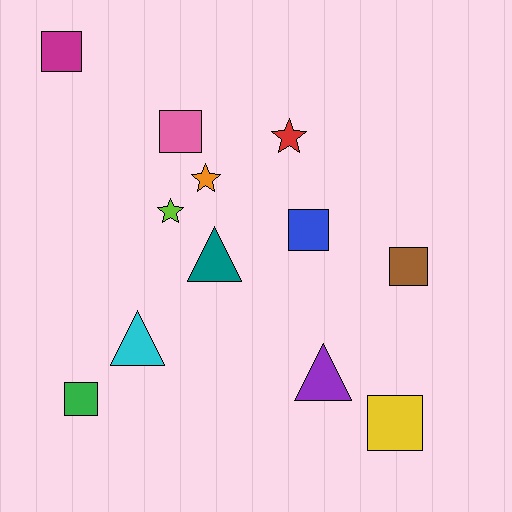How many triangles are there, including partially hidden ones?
There are 3 triangles.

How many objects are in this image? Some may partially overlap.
There are 12 objects.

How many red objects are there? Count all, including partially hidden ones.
There is 1 red object.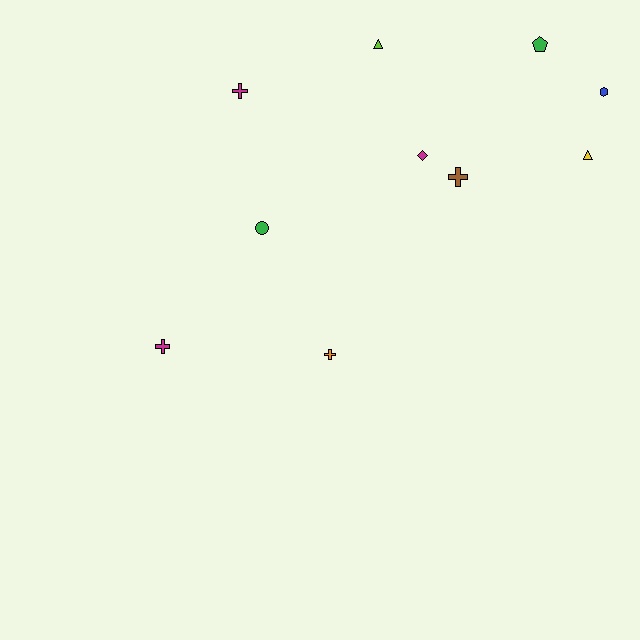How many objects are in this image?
There are 10 objects.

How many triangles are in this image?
There are 2 triangles.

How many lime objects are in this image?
There is 1 lime object.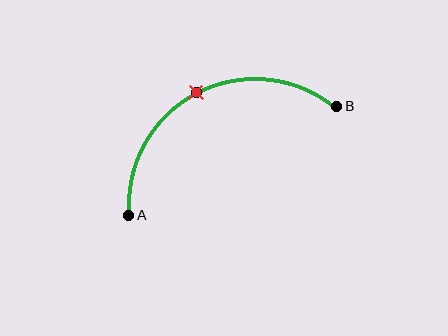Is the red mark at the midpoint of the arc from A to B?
Yes. The red mark lies on the arc at equal arc-length from both A and B — it is the arc midpoint.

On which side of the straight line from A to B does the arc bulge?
The arc bulges above the straight line connecting A and B.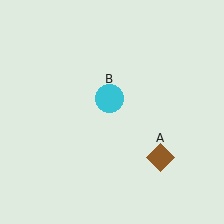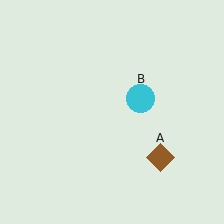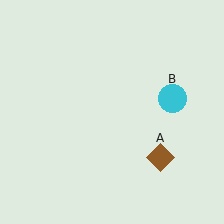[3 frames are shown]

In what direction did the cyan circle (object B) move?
The cyan circle (object B) moved right.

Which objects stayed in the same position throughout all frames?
Brown diamond (object A) remained stationary.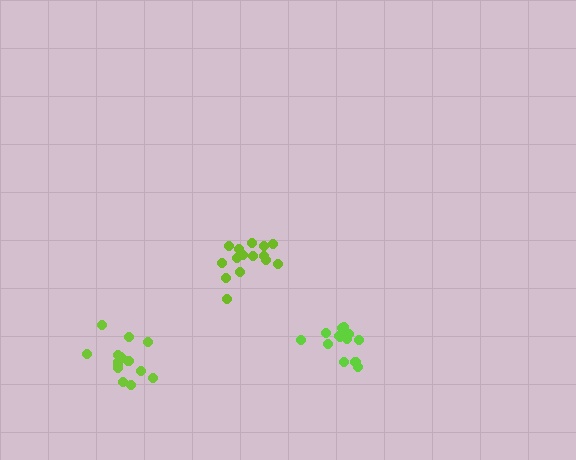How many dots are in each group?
Group 1: 15 dots, Group 2: 14 dots, Group 3: 14 dots (43 total).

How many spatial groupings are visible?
There are 3 spatial groupings.